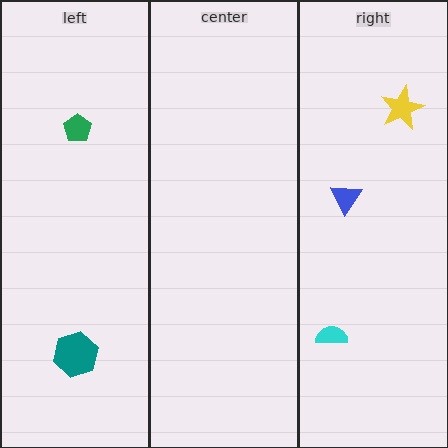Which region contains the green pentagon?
The left region.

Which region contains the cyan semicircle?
The right region.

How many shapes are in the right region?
3.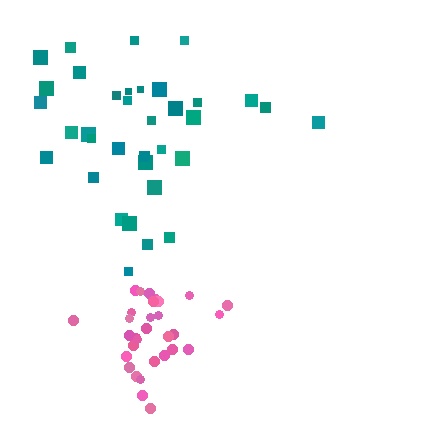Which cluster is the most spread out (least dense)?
Teal.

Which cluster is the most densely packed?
Pink.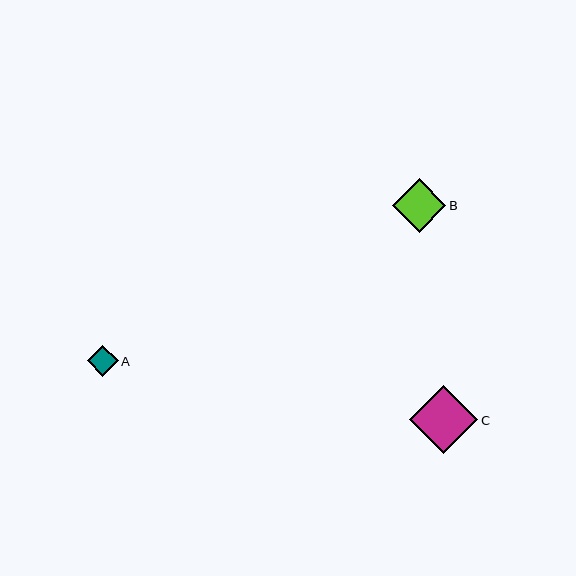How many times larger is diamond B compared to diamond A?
Diamond B is approximately 1.7 times the size of diamond A.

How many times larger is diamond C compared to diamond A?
Diamond C is approximately 2.2 times the size of diamond A.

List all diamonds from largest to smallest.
From largest to smallest: C, B, A.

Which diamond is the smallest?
Diamond A is the smallest with a size of approximately 31 pixels.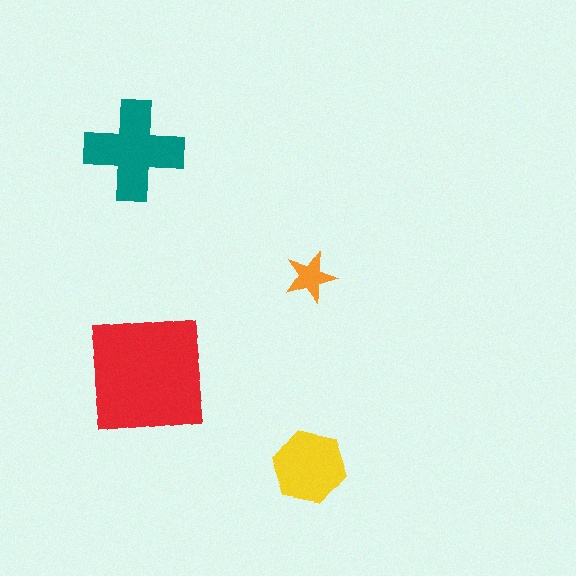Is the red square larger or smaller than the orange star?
Larger.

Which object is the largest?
The red square.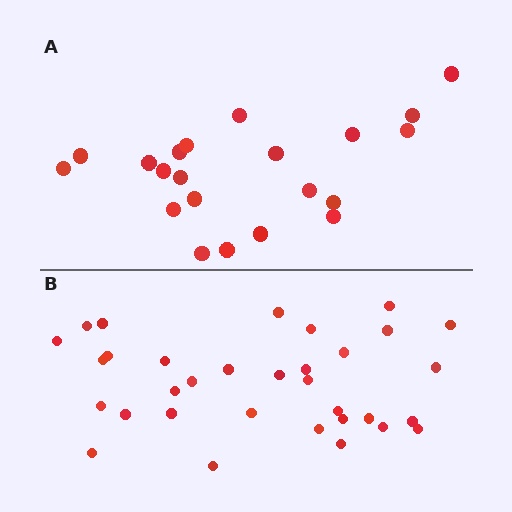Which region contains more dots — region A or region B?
Region B (the bottom region) has more dots.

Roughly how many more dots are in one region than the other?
Region B has roughly 12 or so more dots than region A.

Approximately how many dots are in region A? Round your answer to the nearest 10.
About 20 dots. (The exact count is 21, which rounds to 20.)